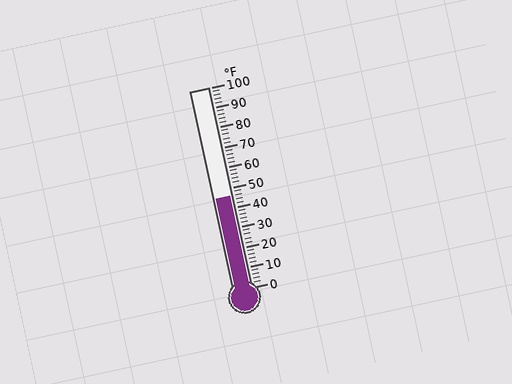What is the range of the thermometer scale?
The thermometer scale ranges from 0°F to 100°F.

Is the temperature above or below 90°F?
The temperature is below 90°F.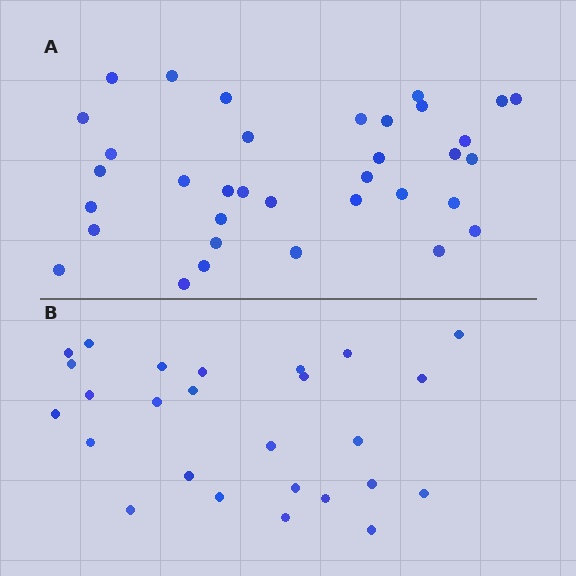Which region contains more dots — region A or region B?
Region A (the top region) has more dots.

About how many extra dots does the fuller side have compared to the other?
Region A has roughly 8 or so more dots than region B.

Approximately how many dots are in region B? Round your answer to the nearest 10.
About 30 dots. (The exact count is 26, which rounds to 30.)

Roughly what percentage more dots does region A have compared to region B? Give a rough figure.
About 35% more.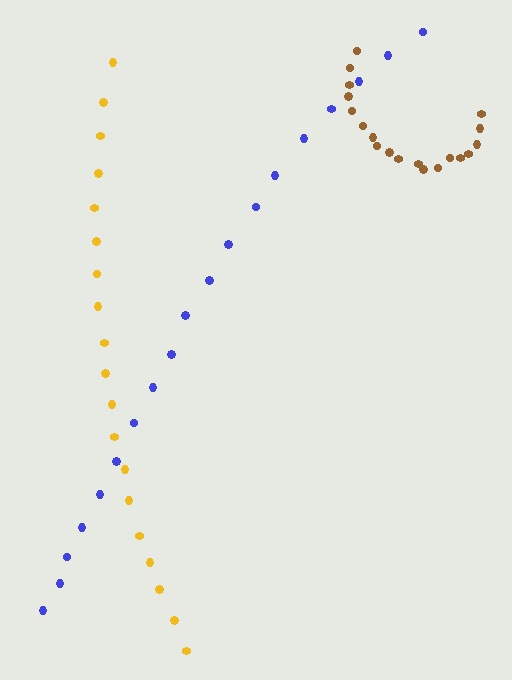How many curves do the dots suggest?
There are 3 distinct paths.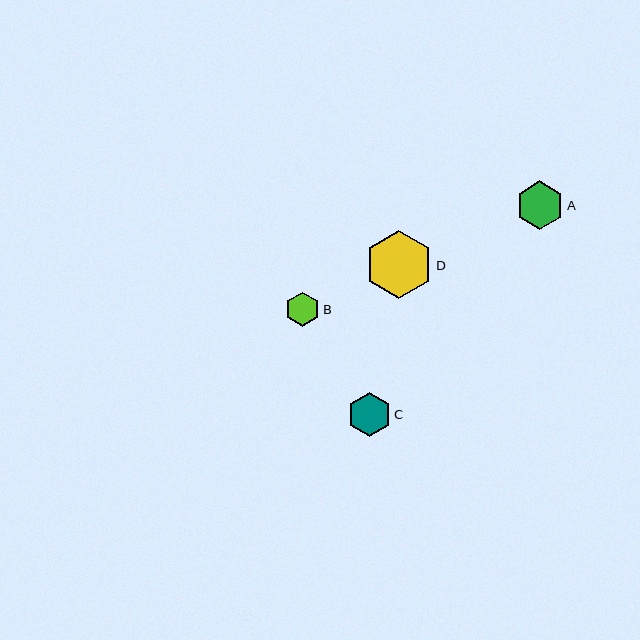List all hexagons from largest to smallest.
From largest to smallest: D, A, C, B.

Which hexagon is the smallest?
Hexagon B is the smallest with a size of approximately 34 pixels.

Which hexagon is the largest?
Hexagon D is the largest with a size of approximately 68 pixels.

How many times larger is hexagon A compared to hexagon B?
Hexagon A is approximately 1.4 times the size of hexagon B.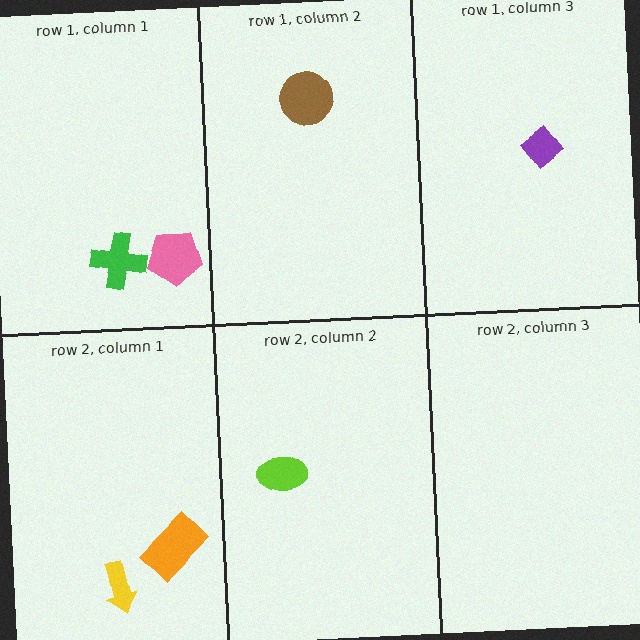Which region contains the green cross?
The row 1, column 1 region.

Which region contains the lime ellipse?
The row 2, column 2 region.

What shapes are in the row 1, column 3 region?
The purple diamond.